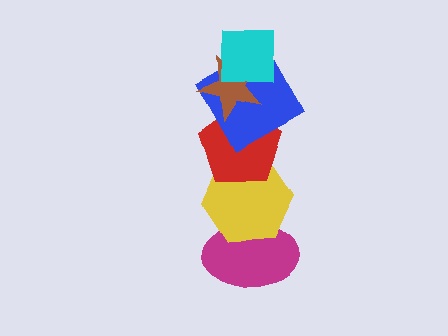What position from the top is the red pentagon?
The red pentagon is 4th from the top.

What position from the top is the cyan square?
The cyan square is 1st from the top.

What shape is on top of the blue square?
The brown star is on top of the blue square.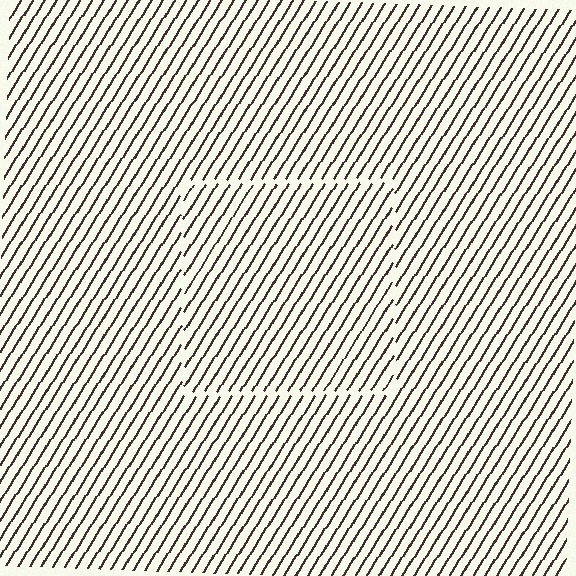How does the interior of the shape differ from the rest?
The interior of the shape contains the same grating, shifted by half a period — the contour is defined by the phase discontinuity where line-ends from the inner and outer gratings abut.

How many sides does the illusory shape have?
4 sides — the line-ends trace a square.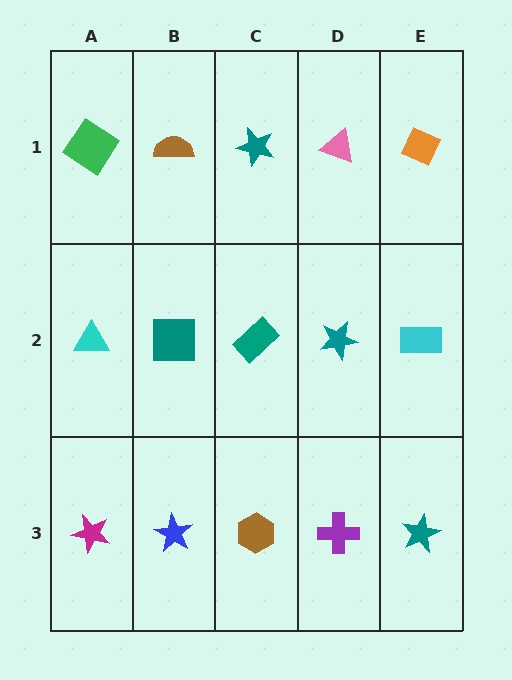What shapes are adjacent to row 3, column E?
A cyan rectangle (row 2, column E), a purple cross (row 3, column D).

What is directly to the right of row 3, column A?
A blue star.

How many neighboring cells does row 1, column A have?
2.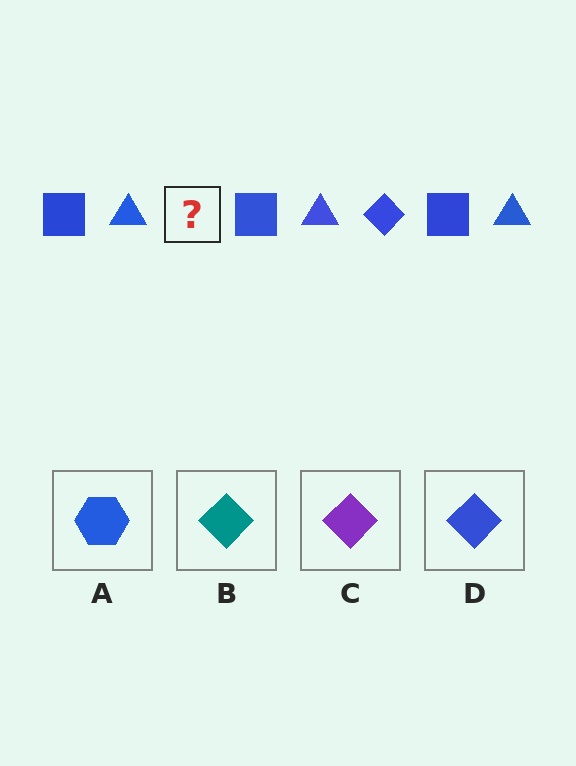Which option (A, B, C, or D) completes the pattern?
D.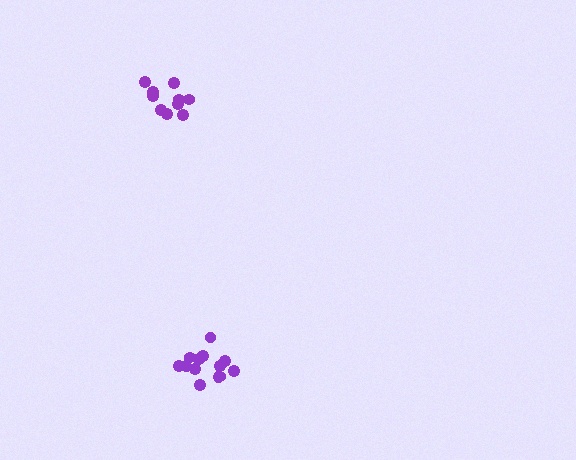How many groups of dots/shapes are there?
There are 2 groups.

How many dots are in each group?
Group 1: 13 dots, Group 2: 10 dots (23 total).